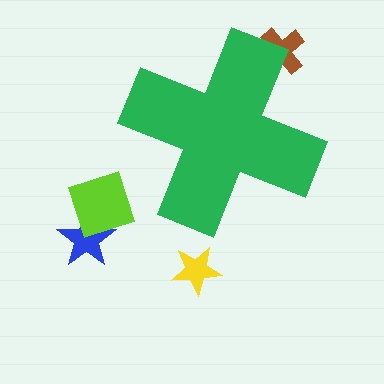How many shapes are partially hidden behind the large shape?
1 shape is partially hidden.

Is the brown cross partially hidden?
Yes, the brown cross is partially hidden behind the green cross.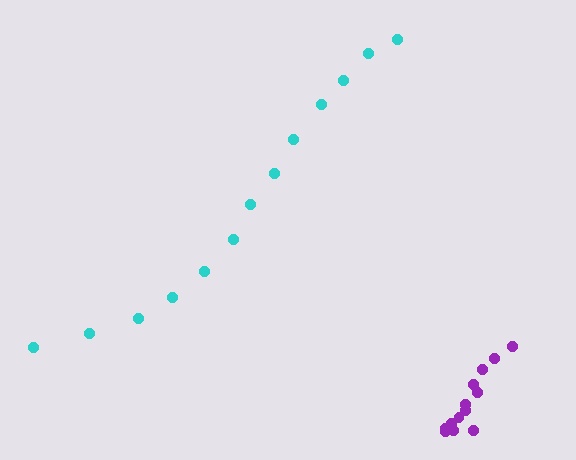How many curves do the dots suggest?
There are 2 distinct paths.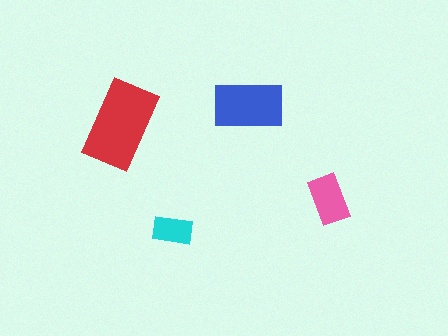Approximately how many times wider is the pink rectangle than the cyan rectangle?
About 1.5 times wider.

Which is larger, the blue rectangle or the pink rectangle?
The blue one.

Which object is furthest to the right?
The pink rectangle is rightmost.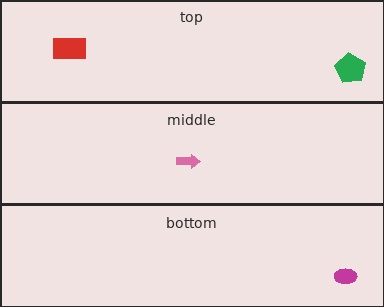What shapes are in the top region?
The green pentagon, the red rectangle.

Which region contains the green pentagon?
The top region.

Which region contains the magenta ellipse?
The bottom region.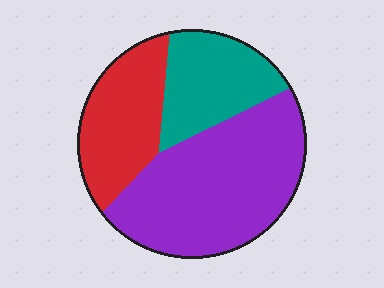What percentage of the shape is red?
Red covers about 25% of the shape.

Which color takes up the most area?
Purple, at roughly 50%.